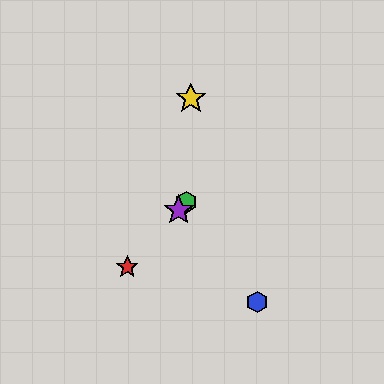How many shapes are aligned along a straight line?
3 shapes (the red star, the green hexagon, the purple star) are aligned along a straight line.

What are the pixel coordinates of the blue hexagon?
The blue hexagon is at (257, 302).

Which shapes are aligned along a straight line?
The red star, the green hexagon, the purple star are aligned along a straight line.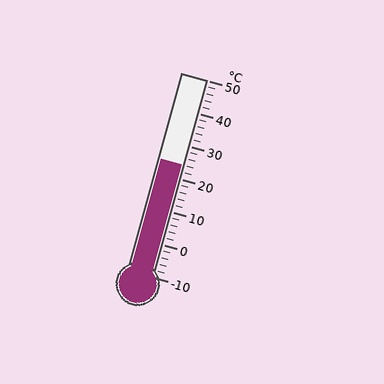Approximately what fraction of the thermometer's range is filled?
The thermometer is filled to approximately 55% of its range.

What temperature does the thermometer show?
The thermometer shows approximately 24°C.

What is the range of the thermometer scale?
The thermometer scale ranges from -10°C to 50°C.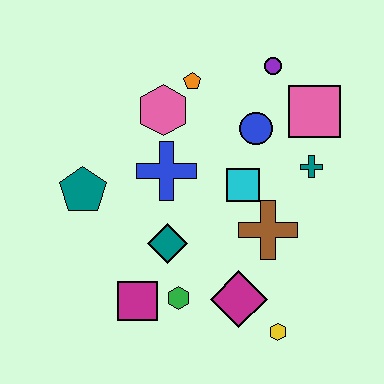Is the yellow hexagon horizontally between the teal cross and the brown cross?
Yes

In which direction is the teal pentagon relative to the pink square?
The teal pentagon is to the left of the pink square.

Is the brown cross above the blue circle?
No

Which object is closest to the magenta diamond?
The yellow hexagon is closest to the magenta diamond.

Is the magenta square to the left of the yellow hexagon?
Yes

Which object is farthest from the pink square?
The magenta square is farthest from the pink square.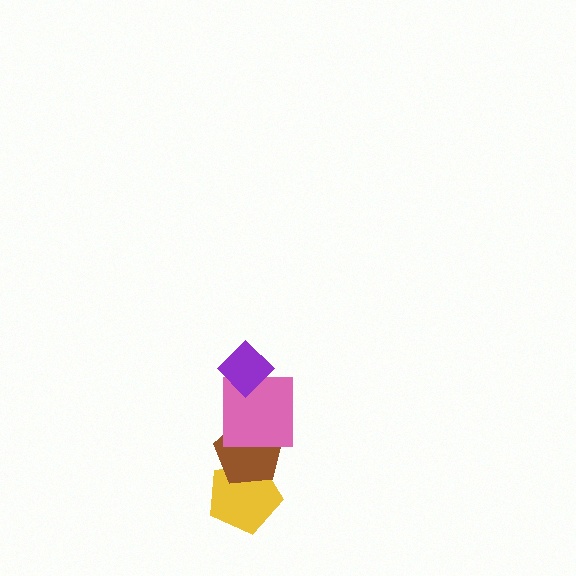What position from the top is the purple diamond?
The purple diamond is 1st from the top.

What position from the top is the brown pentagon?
The brown pentagon is 3rd from the top.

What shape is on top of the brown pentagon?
The pink square is on top of the brown pentagon.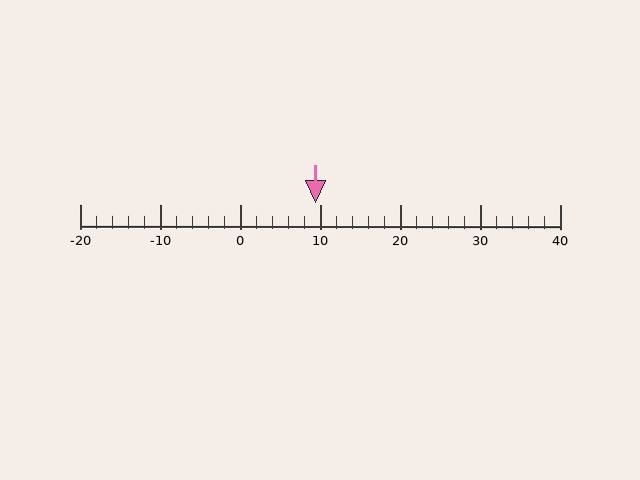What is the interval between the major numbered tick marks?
The major tick marks are spaced 10 units apart.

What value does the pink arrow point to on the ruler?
The pink arrow points to approximately 9.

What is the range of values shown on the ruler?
The ruler shows values from -20 to 40.